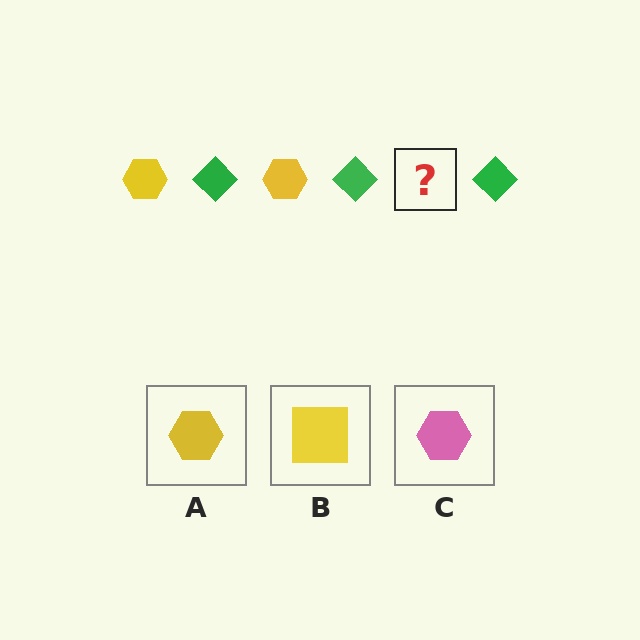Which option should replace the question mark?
Option A.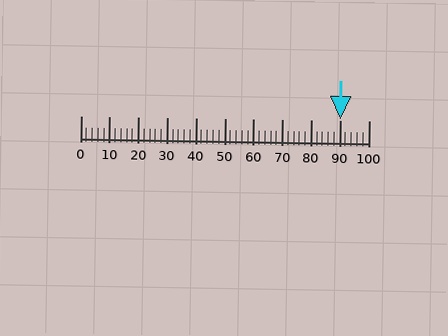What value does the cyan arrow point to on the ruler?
The cyan arrow points to approximately 90.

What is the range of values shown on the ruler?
The ruler shows values from 0 to 100.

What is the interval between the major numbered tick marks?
The major tick marks are spaced 10 units apart.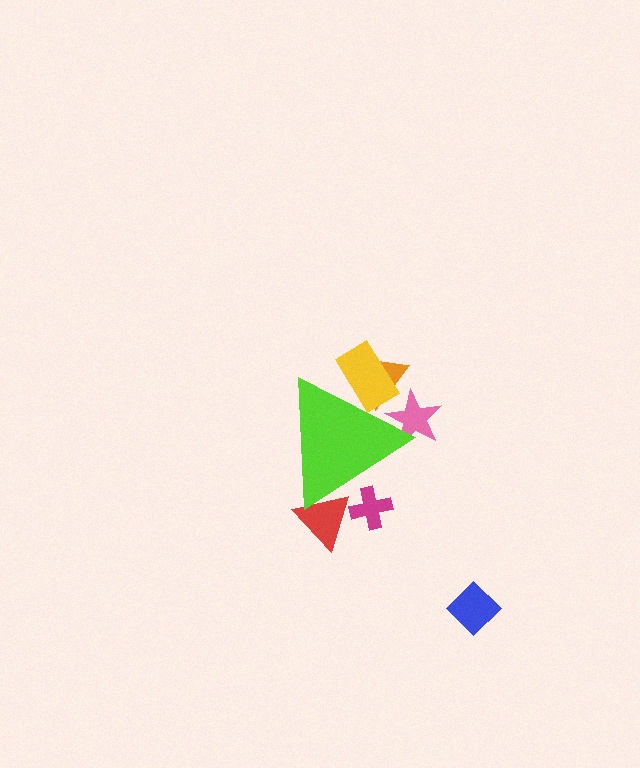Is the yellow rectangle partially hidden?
Yes, the yellow rectangle is partially hidden behind the lime triangle.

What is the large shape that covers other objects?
A lime triangle.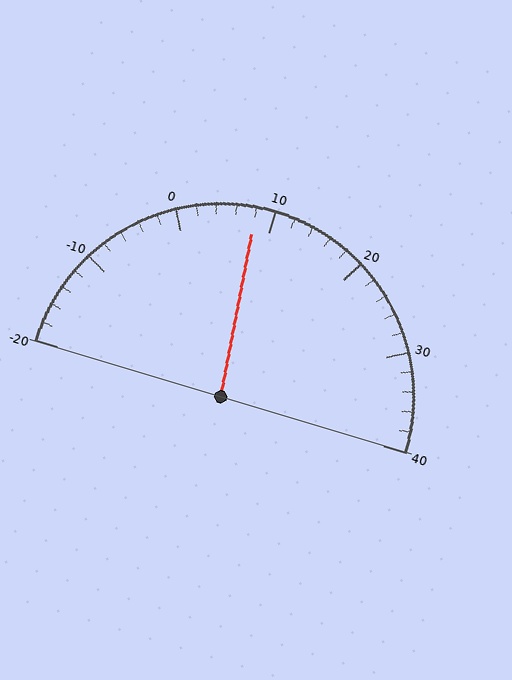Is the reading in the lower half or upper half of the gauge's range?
The reading is in the lower half of the range (-20 to 40).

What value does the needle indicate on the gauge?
The needle indicates approximately 8.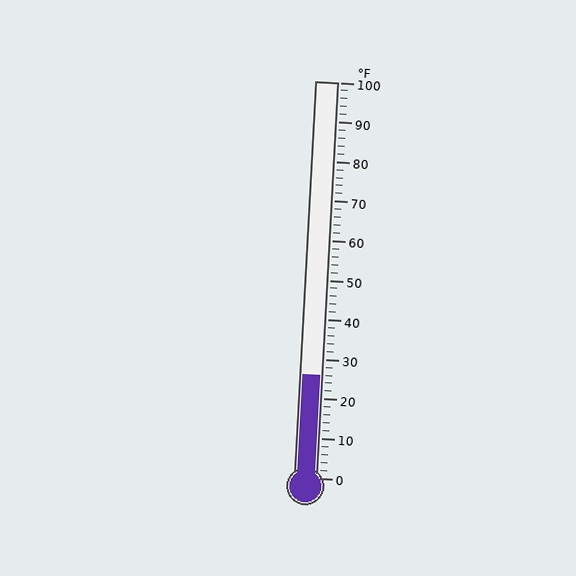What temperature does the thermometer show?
The thermometer shows approximately 26°F.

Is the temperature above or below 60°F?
The temperature is below 60°F.